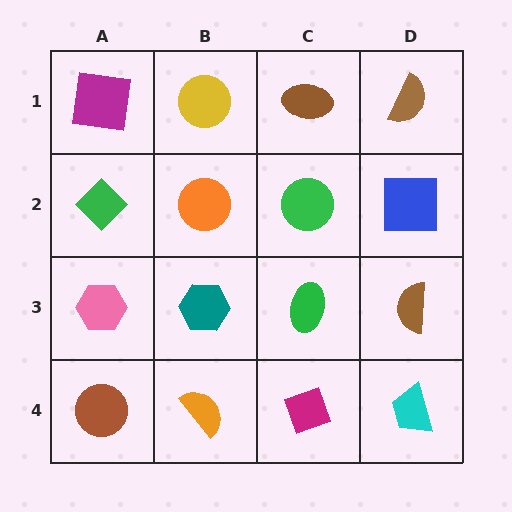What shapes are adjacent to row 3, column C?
A green circle (row 2, column C), a magenta diamond (row 4, column C), a teal hexagon (row 3, column B), a brown semicircle (row 3, column D).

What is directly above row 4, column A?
A pink hexagon.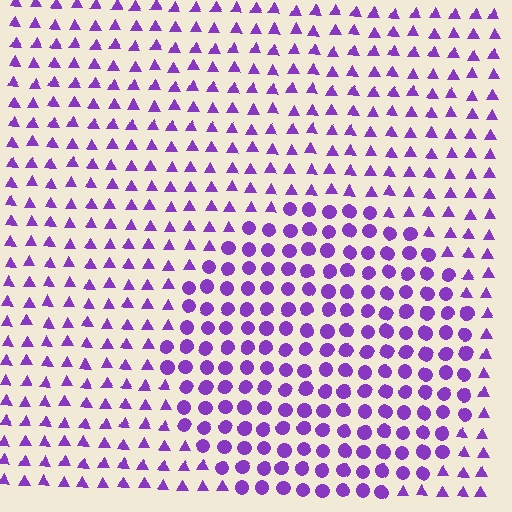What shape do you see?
I see a circle.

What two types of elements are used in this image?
The image uses circles inside the circle region and triangles outside it.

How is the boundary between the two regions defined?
The boundary is defined by a change in element shape: circles inside vs. triangles outside. All elements share the same color and spacing.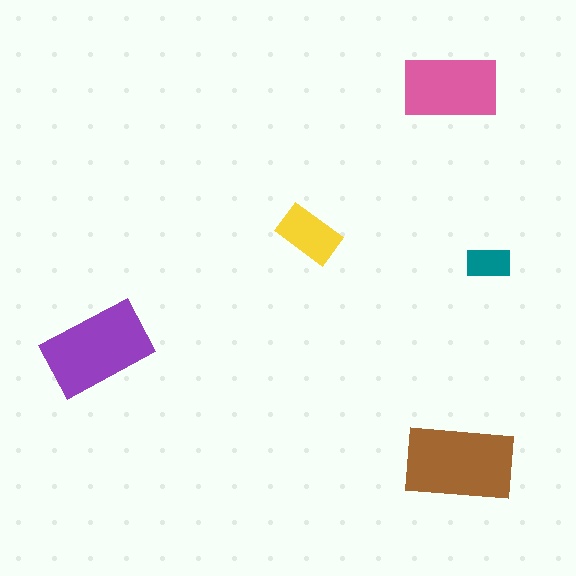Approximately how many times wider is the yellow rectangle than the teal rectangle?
About 1.5 times wider.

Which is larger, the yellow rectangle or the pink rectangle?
The pink one.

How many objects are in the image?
There are 5 objects in the image.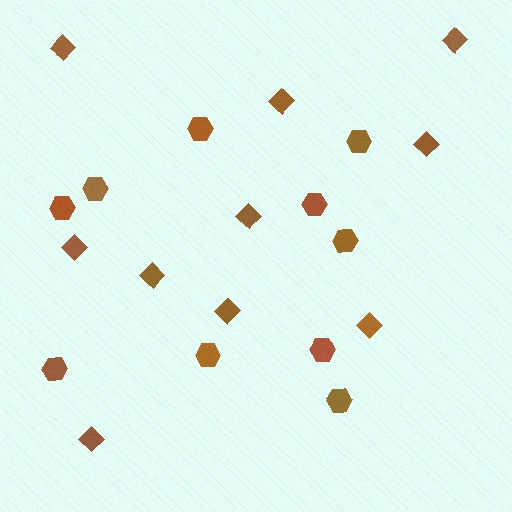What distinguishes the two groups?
There are 2 groups: one group of diamonds (10) and one group of hexagons (10).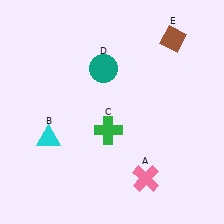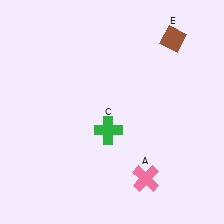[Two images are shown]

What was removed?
The cyan triangle (B), the teal circle (D) were removed in Image 2.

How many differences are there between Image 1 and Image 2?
There are 2 differences between the two images.